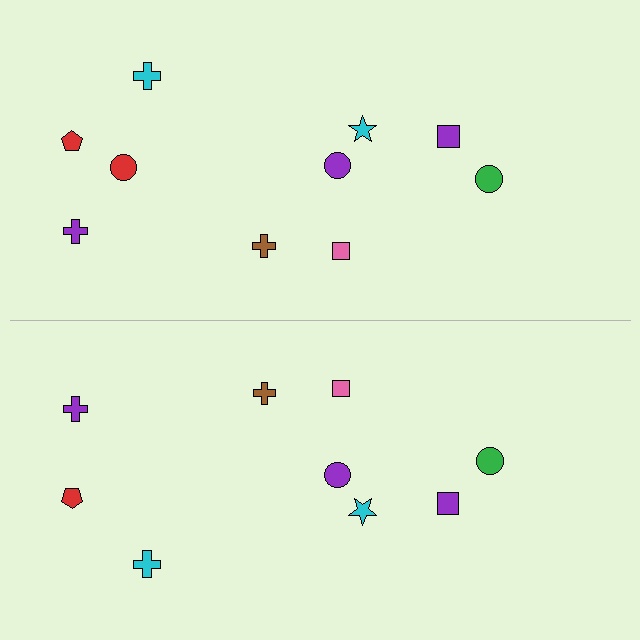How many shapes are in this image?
There are 19 shapes in this image.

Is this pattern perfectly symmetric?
No, the pattern is not perfectly symmetric. A red circle is missing from the bottom side.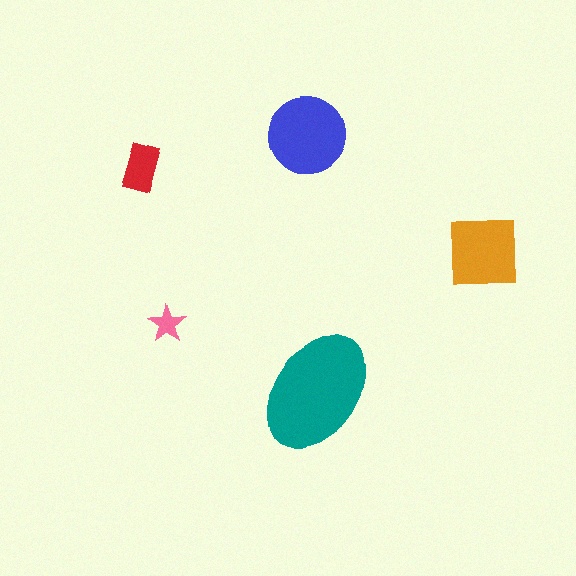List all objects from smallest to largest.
The pink star, the red rectangle, the orange square, the blue circle, the teal ellipse.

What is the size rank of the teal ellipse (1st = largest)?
1st.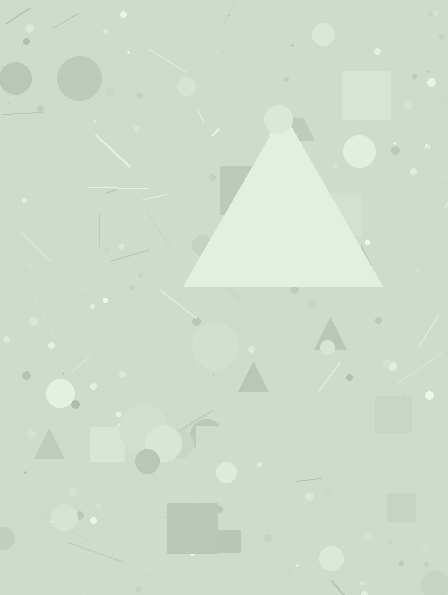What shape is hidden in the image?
A triangle is hidden in the image.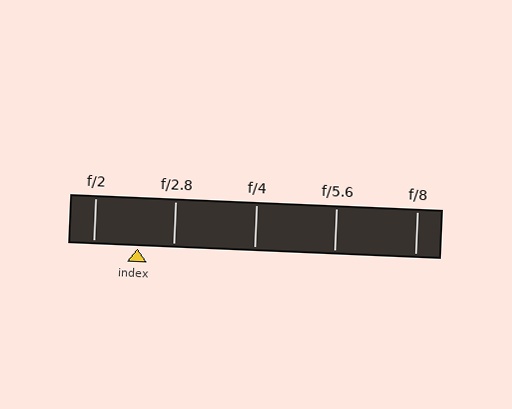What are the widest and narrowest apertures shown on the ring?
The widest aperture shown is f/2 and the narrowest is f/8.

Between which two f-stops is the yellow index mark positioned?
The index mark is between f/2 and f/2.8.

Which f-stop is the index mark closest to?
The index mark is closest to f/2.8.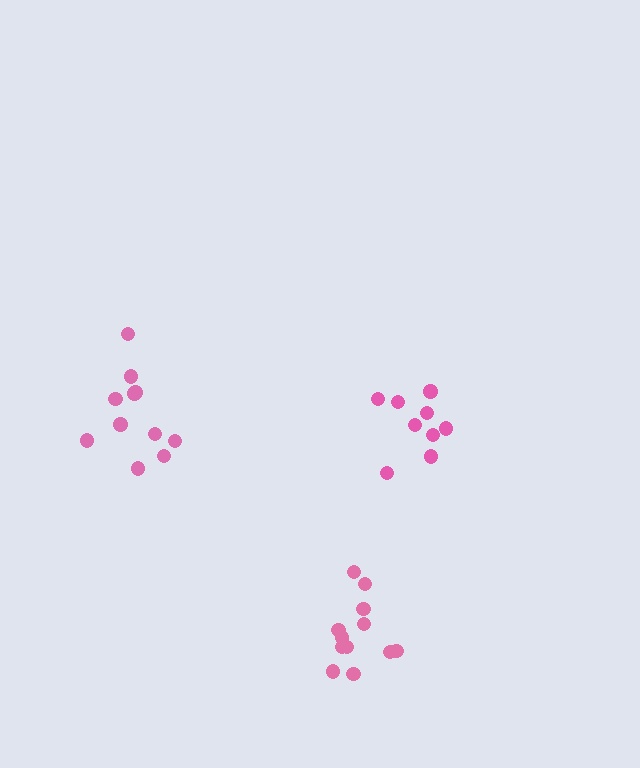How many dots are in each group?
Group 1: 11 dots, Group 2: 12 dots, Group 3: 9 dots (32 total).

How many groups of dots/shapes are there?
There are 3 groups.